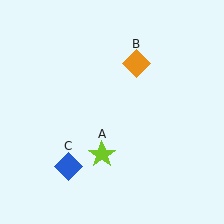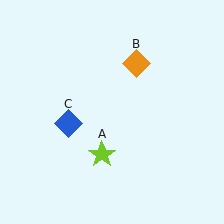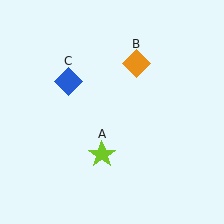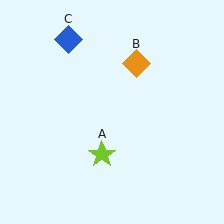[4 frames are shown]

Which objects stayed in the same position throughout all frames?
Lime star (object A) and orange diamond (object B) remained stationary.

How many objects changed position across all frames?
1 object changed position: blue diamond (object C).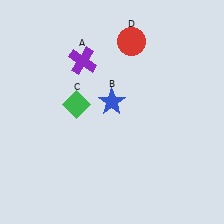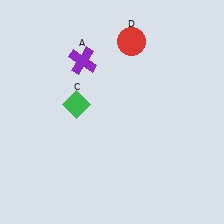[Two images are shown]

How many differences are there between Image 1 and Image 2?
There is 1 difference between the two images.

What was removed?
The blue star (B) was removed in Image 2.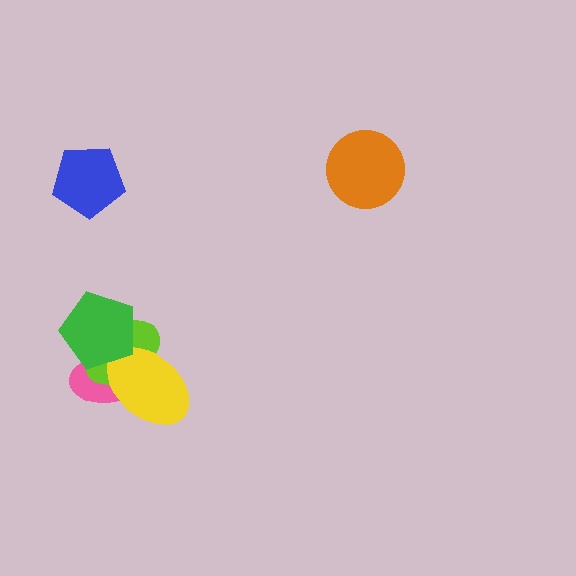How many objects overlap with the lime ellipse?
3 objects overlap with the lime ellipse.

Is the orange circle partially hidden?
No, no other shape covers it.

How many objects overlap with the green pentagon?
3 objects overlap with the green pentagon.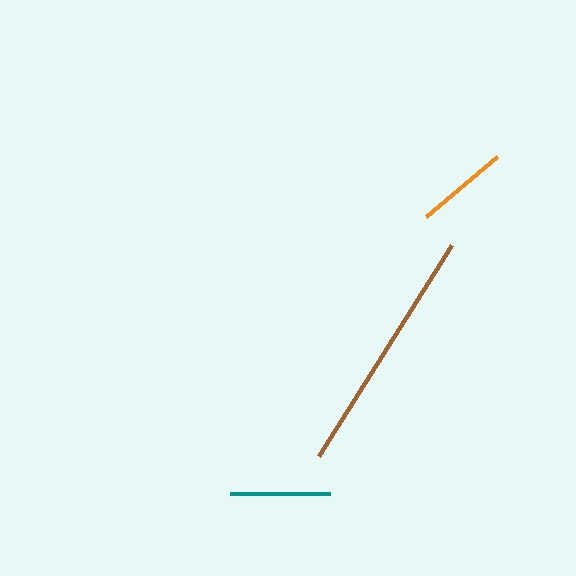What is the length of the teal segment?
The teal segment is approximately 100 pixels long.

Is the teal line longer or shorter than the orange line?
The teal line is longer than the orange line.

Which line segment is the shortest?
The orange line is the shortest at approximately 94 pixels.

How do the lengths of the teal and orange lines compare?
The teal and orange lines are approximately the same length.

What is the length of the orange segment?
The orange segment is approximately 94 pixels long.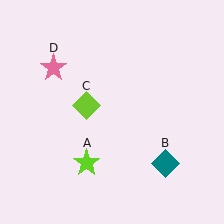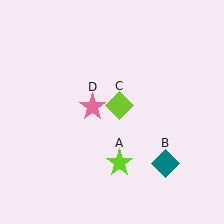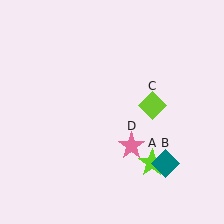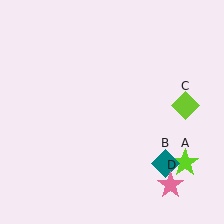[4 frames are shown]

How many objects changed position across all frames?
3 objects changed position: lime star (object A), lime diamond (object C), pink star (object D).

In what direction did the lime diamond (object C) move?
The lime diamond (object C) moved right.